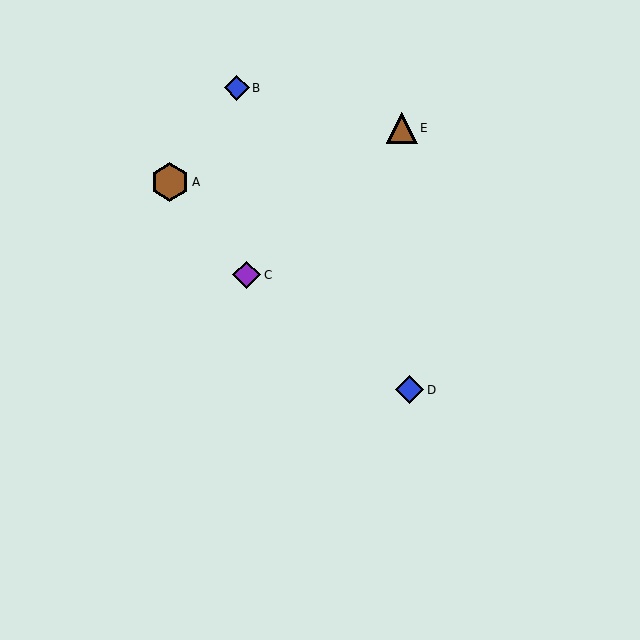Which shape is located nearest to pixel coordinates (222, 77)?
The blue diamond (labeled B) at (237, 88) is nearest to that location.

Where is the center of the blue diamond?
The center of the blue diamond is at (410, 390).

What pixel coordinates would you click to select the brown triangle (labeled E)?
Click at (402, 128) to select the brown triangle E.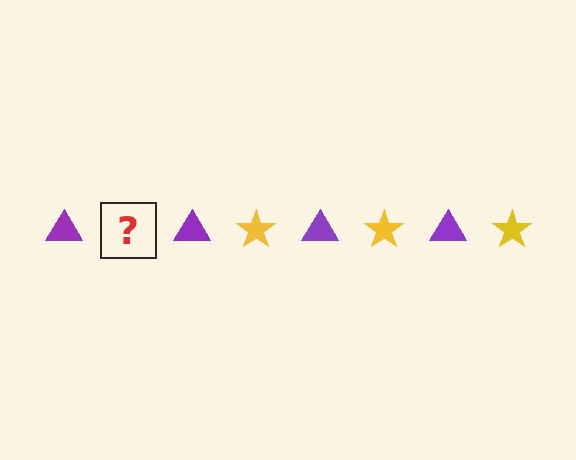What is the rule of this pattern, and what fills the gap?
The rule is that the pattern alternates between purple triangle and yellow star. The gap should be filled with a yellow star.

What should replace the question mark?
The question mark should be replaced with a yellow star.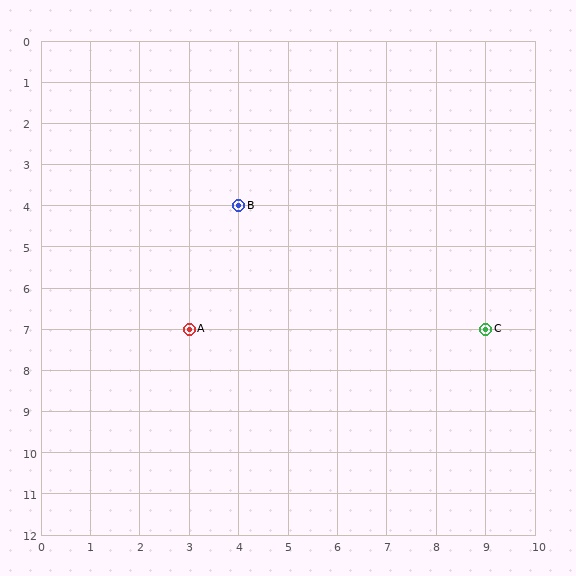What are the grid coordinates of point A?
Point A is at grid coordinates (3, 7).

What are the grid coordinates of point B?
Point B is at grid coordinates (4, 4).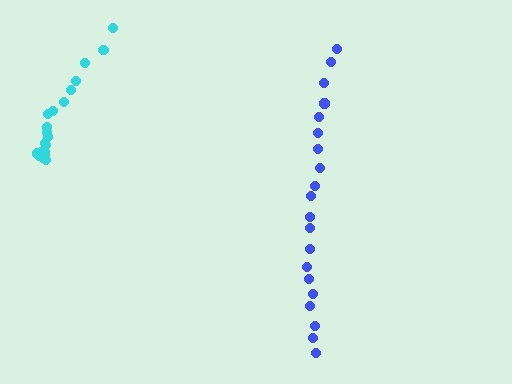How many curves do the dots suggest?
There are 2 distinct paths.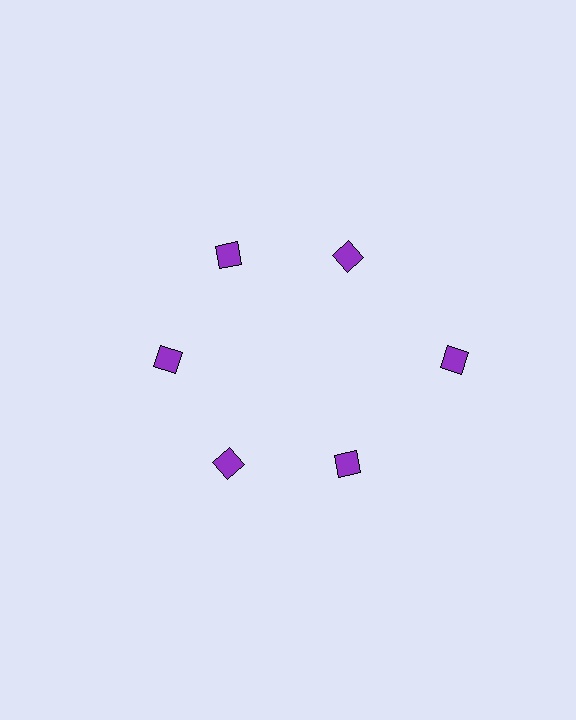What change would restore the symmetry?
The symmetry would be restored by moving it inward, back onto the ring so that all 6 diamonds sit at equal angles and equal distance from the center.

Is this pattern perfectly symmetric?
No. The 6 purple diamonds are arranged in a ring, but one element near the 3 o'clock position is pushed outward from the center, breaking the 6-fold rotational symmetry.